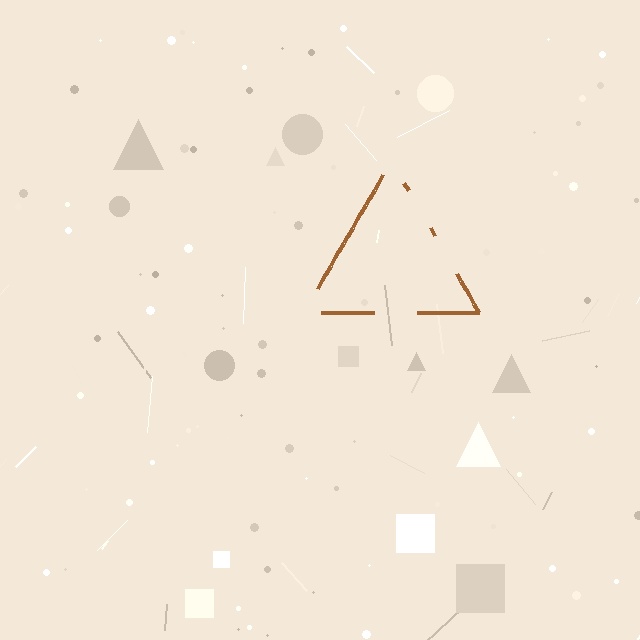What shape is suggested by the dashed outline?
The dashed outline suggests a triangle.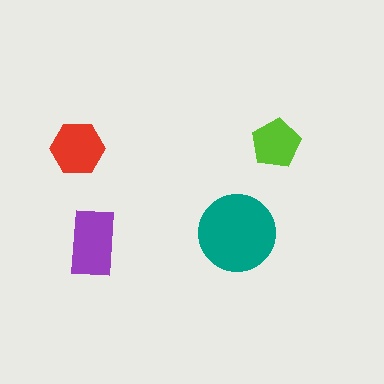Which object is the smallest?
The lime pentagon.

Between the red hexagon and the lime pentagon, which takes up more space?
The red hexagon.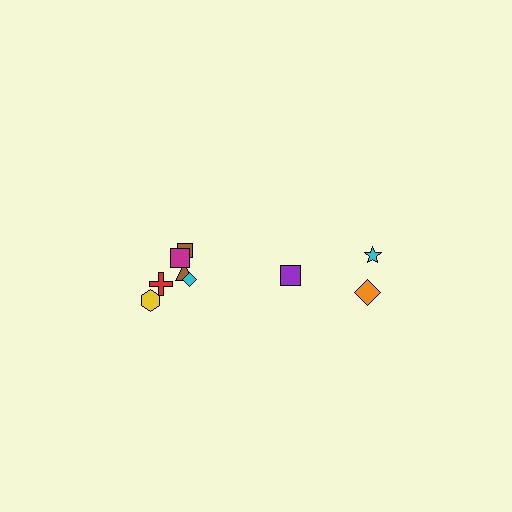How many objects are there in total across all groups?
There are 9 objects.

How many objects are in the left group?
There are 6 objects.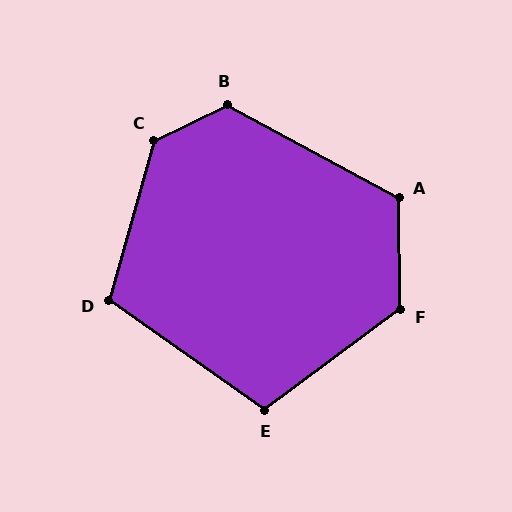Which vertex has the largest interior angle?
C, at approximately 132 degrees.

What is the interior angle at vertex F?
Approximately 125 degrees (obtuse).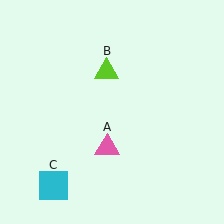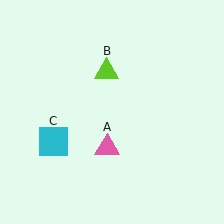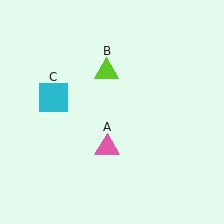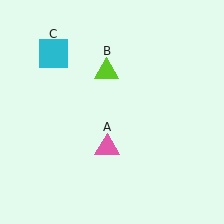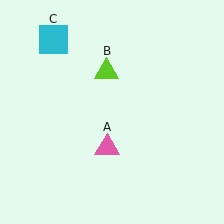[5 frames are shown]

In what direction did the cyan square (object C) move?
The cyan square (object C) moved up.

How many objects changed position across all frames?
1 object changed position: cyan square (object C).